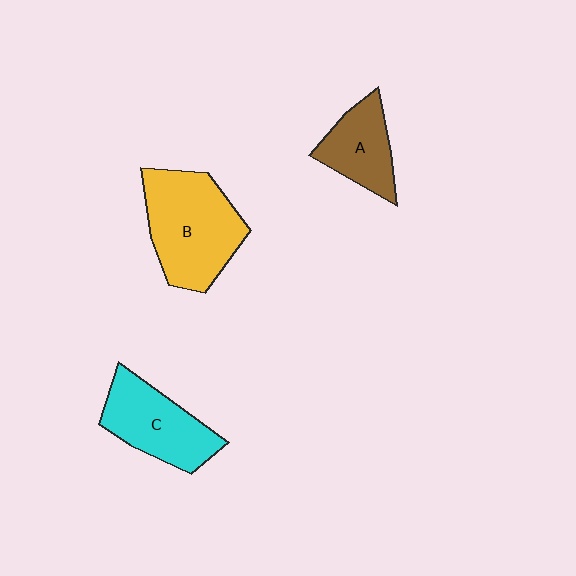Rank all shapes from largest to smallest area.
From largest to smallest: B (yellow), C (cyan), A (brown).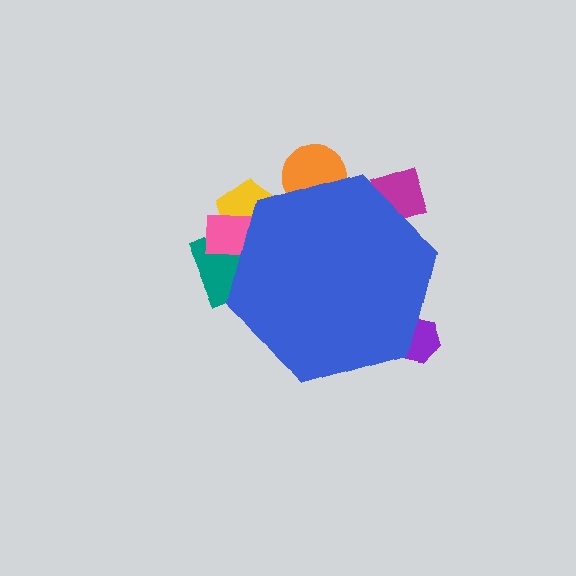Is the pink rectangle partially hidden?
Yes, the pink rectangle is partially hidden behind the blue hexagon.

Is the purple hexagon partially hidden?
Yes, the purple hexagon is partially hidden behind the blue hexagon.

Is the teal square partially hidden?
Yes, the teal square is partially hidden behind the blue hexagon.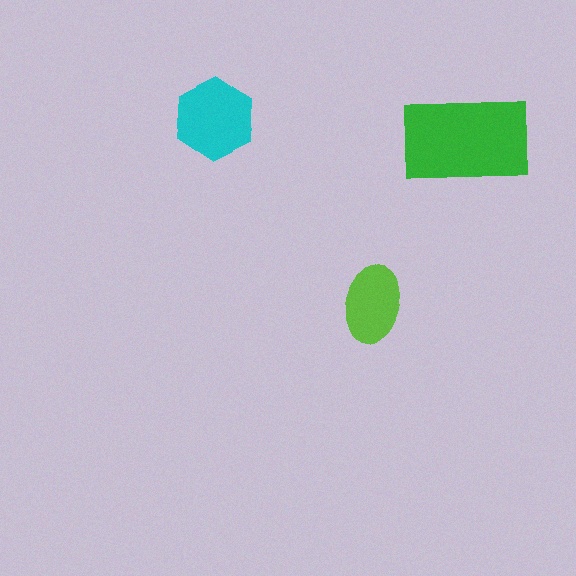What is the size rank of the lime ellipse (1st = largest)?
3rd.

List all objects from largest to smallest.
The green rectangle, the cyan hexagon, the lime ellipse.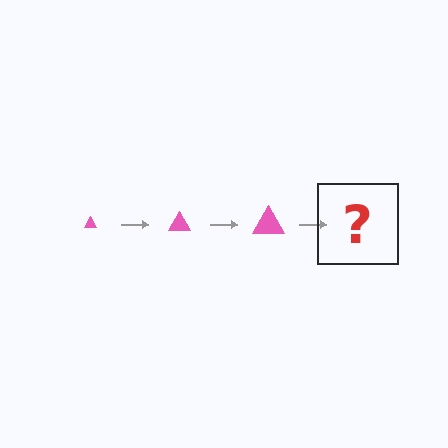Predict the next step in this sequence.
The next step is a pink triangle, larger than the previous one.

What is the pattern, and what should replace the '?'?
The pattern is that the triangle gets progressively larger each step. The '?' should be a pink triangle, larger than the previous one.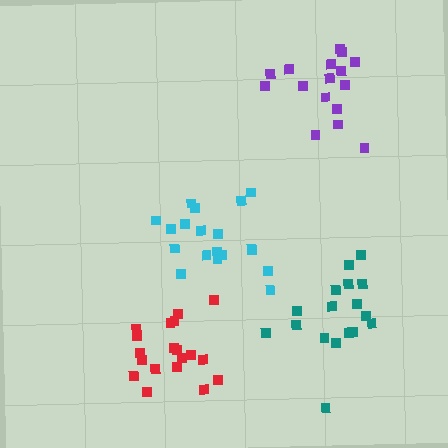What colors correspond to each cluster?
The clusters are colored: cyan, purple, red, teal.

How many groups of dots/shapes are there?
There are 4 groups.